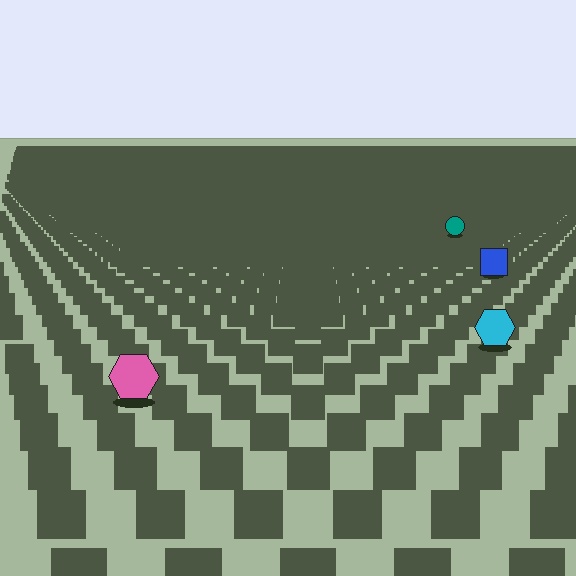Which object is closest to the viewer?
The pink hexagon is closest. The texture marks near it are larger and more spread out.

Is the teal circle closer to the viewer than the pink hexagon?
No. The pink hexagon is closer — you can tell from the texture gradient: the ground texture is coarser near it.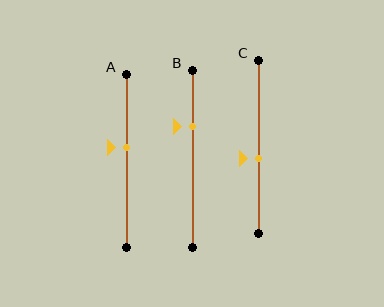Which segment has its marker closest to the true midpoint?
Segment C has its marker closest to the true midpoint.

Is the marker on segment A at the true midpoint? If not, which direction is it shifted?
No, the marker on segment A is shifted upward by about 7% of the segment length.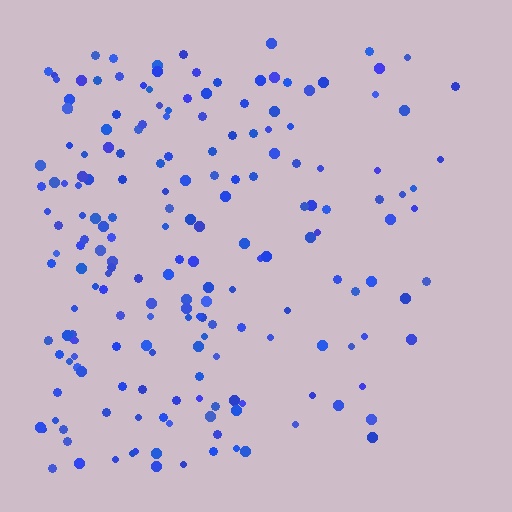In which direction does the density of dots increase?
From right to left, with the left side densest.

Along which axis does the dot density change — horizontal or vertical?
Horizontal.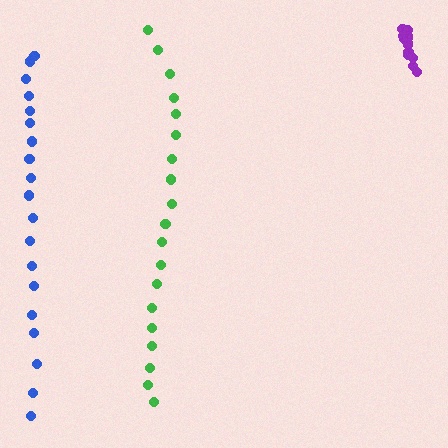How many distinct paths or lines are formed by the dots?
There are 3 distinct paths.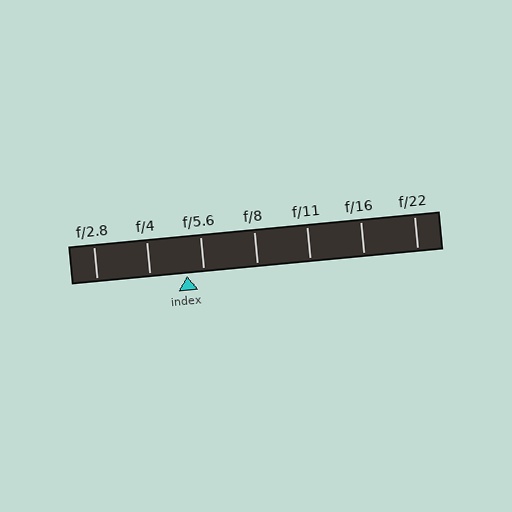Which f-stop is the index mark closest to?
The index mark is closest to f/5.6.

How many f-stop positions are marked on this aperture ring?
There are 7 f-stop positions marked.